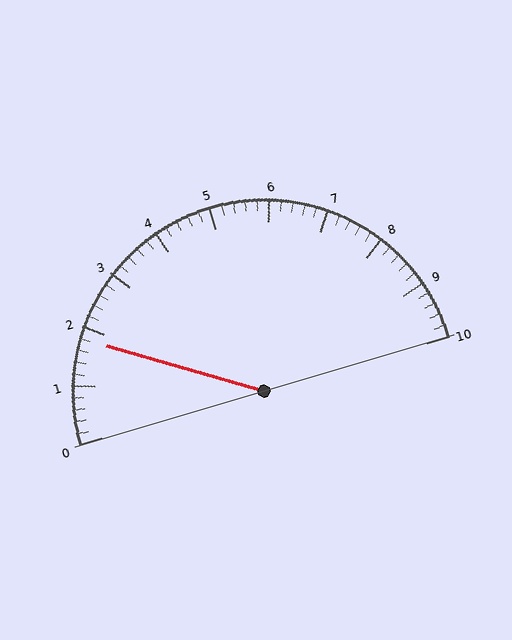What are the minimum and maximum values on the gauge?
The gauge ranges from 0 to 10.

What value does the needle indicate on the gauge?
The needle indicates approximately 1.8.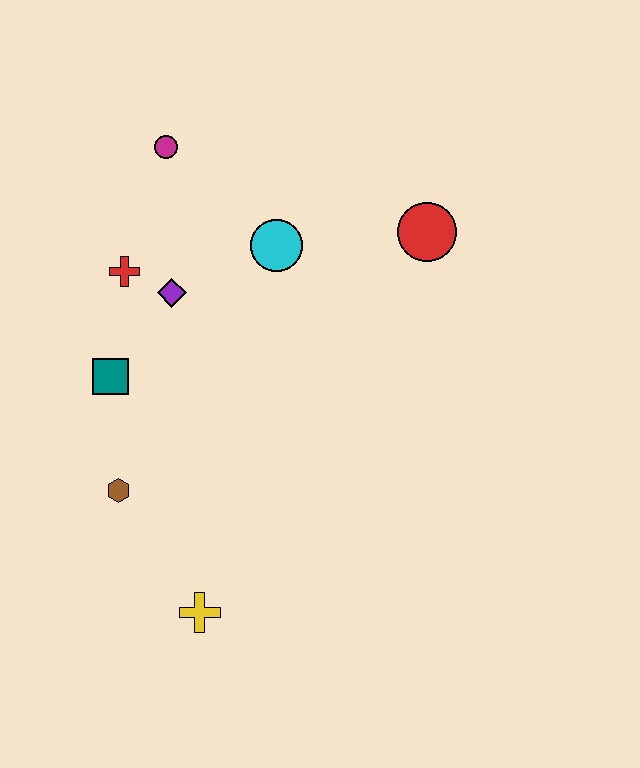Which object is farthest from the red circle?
The yellow cross is farthest from the red circle.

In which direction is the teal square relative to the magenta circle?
The teal square is below the magenta circle.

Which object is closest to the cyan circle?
The purple diamond is closest to the cyan circle.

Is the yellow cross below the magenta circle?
Yes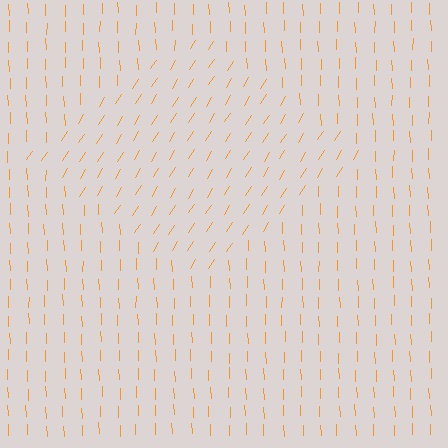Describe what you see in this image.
The image is filled with small orange line segments. A diamond region in the image has lines oriented differently from the surrounding lines, creating a visible texture boundary.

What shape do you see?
I see a diamond.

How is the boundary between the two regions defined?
The boundary is defined purely by a change in line orientation (approximately 34 degrees difference). All lines are the same color and thickness.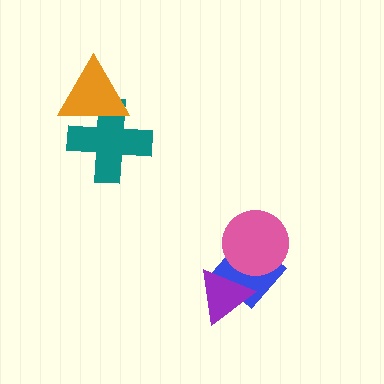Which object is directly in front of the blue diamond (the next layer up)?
The pink circle is directly in front of the blue diamond.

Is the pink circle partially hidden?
No, no other shape covers it.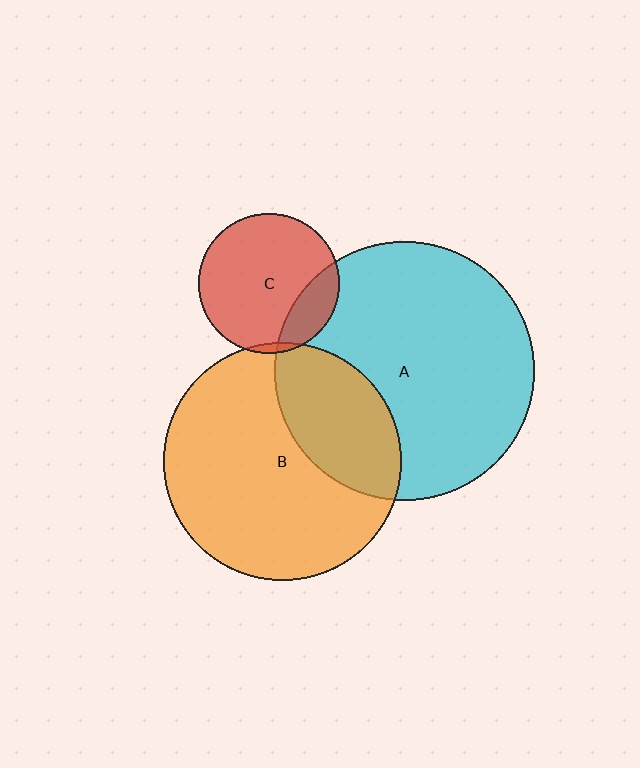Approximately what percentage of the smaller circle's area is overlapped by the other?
Approximately 30%.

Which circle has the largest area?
Circle A (cyan).